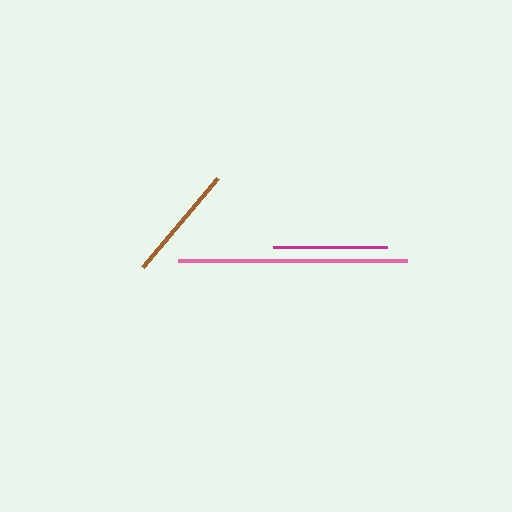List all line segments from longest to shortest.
From longest to shortest: pink, brown, magenta.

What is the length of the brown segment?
The brown segment is approximately 117 pixels long.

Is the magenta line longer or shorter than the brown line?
The brown line is longer than the magenta line.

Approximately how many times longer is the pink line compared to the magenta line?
The pink line is approximately 2.0 times the length of the magenta line.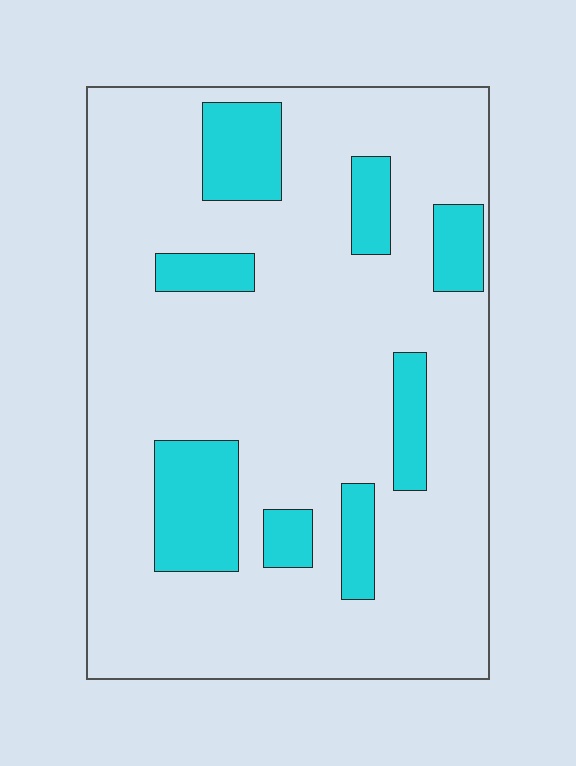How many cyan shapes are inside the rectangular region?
8.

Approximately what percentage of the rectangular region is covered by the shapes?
Approximately 20%.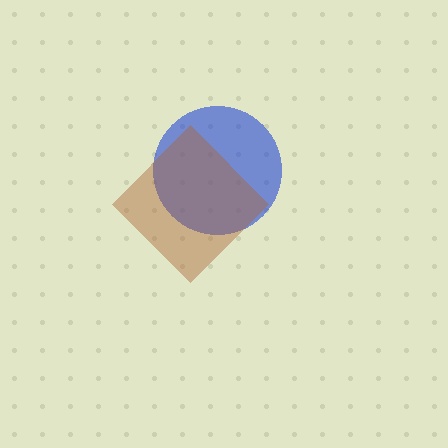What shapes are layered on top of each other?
The layered shapes are: a blue circle, a brown diamond.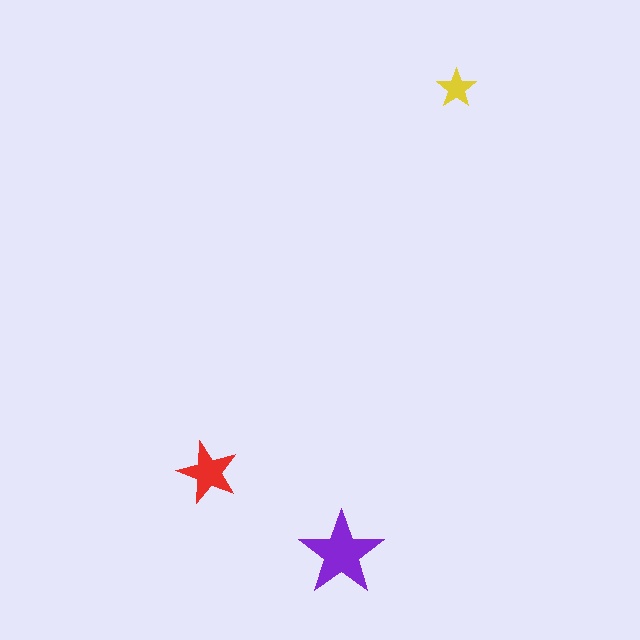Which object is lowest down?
The purple star is bottommost.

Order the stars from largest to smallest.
the purple one, the red one, the yellow one.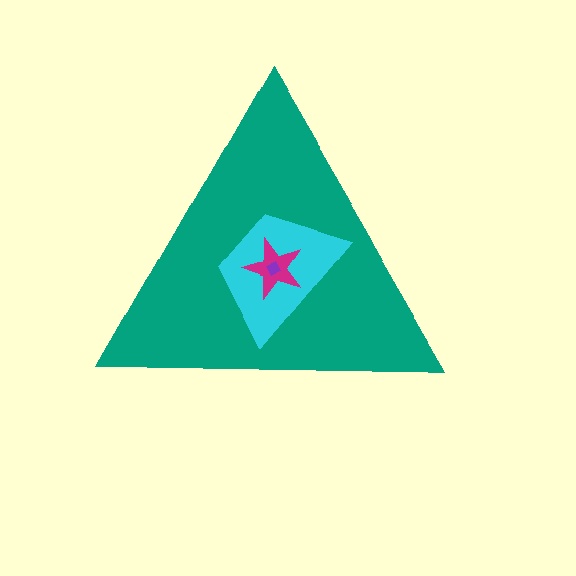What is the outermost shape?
The teal triangle.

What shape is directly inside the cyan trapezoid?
The magenta star.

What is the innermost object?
The purple diamond.